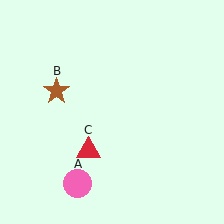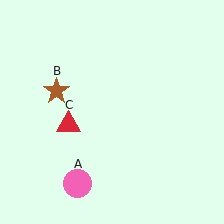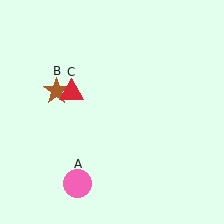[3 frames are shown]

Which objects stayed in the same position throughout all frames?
Pink circle (object A) and brown star (object B) remained stationary.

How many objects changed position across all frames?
1 object changed position: red triangle (object C).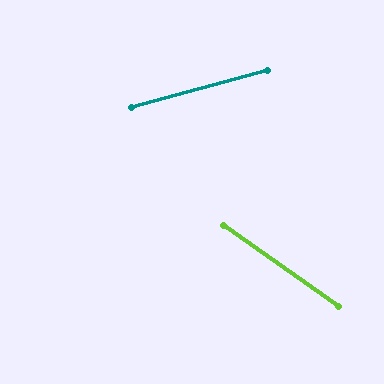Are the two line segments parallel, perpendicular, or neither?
Neither parallel nor perpendicular — they differ by about 50°.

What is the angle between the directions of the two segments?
Approximately 50 degrees.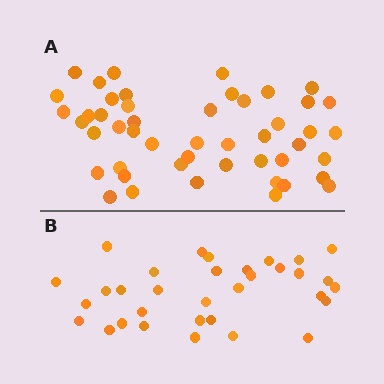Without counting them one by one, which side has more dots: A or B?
Region A (the top region) has more dots.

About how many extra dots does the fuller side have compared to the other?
Region A has approximately 15 more dots than region B.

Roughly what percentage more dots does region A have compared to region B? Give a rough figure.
About 45% more.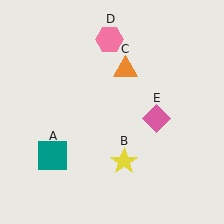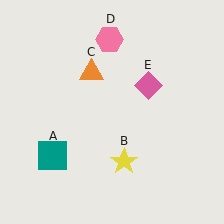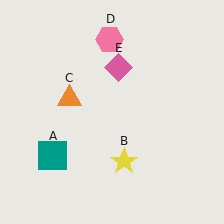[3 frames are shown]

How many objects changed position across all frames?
2 objects changed position: orange triangle (object C), pink diamond (object E).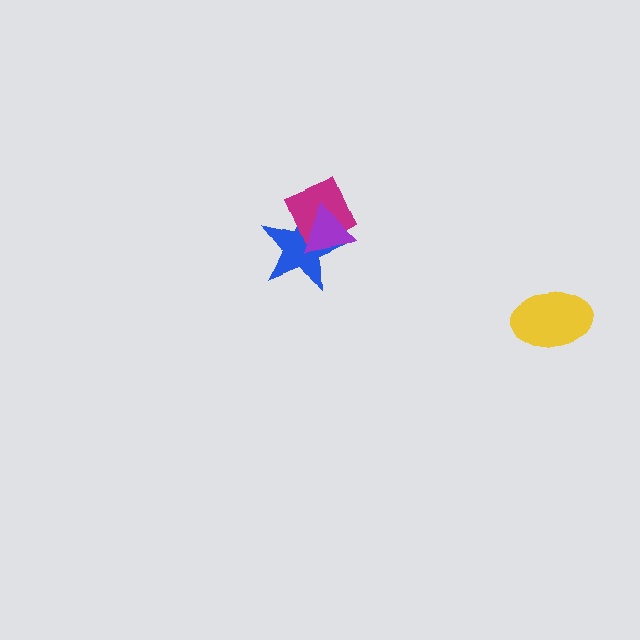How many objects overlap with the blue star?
2 objects overlap with the blue star.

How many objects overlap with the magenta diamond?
2 objects overlap with the magenta diamond.